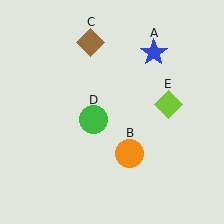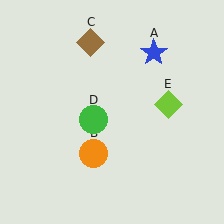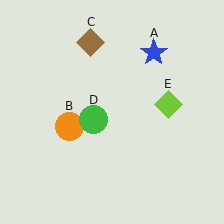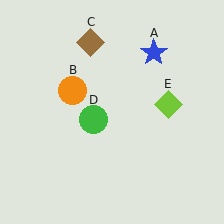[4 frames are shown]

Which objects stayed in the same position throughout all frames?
Blue star (object A) and brown diamond (object C) and green circle (object D) and lime diamond (object E) remained stationary.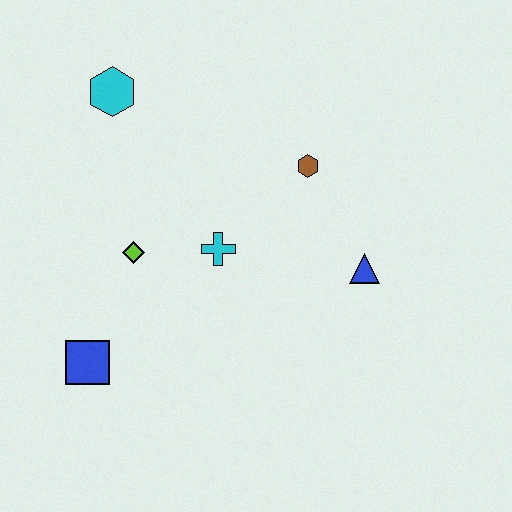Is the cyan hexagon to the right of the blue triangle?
No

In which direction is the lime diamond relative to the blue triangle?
The lime diamond is to the left of the blue triangle.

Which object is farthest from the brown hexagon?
The blue square is farthest from the brown hexagon.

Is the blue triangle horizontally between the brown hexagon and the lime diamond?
No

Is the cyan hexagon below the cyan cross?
No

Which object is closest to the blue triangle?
The brown hexagon is closest to the blue triangle.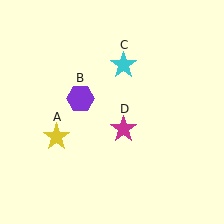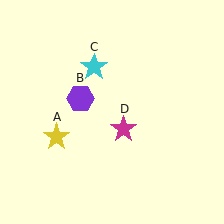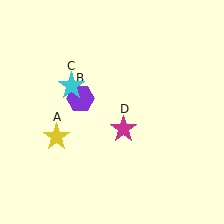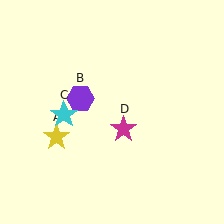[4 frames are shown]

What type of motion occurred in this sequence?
The cyan star (object C) rotated counterclockwise around the center of the scene.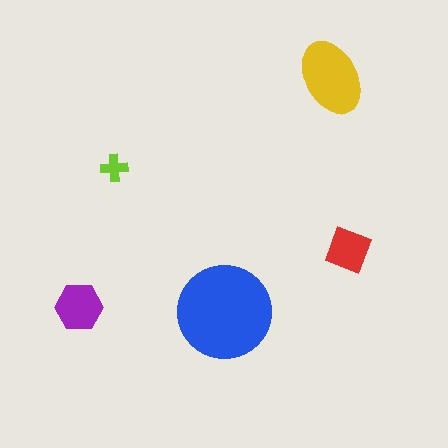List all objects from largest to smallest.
The blue circle, the yellow ellipse, the purple hexagon, the red diamond, the lime cross.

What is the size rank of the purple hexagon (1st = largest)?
3rd.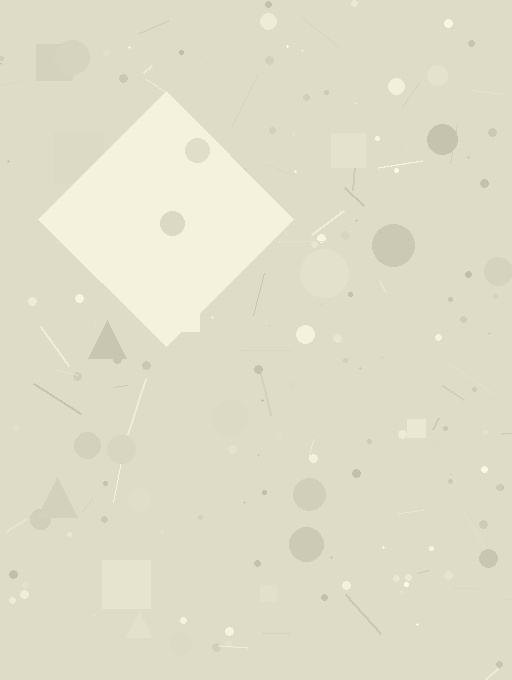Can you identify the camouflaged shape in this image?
The camouflaged shape is a diamond.